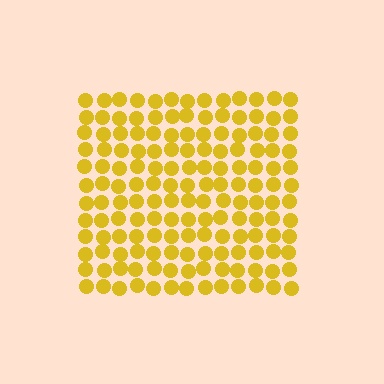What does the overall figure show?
The overall figure shows a square.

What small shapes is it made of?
It is made of small circles.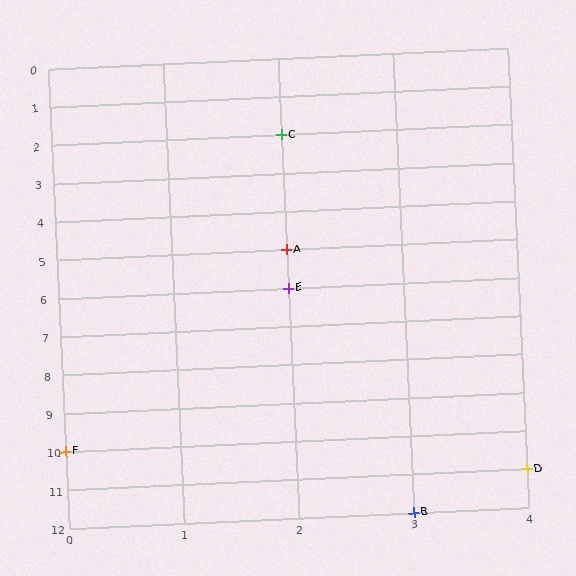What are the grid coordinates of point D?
Point D is at grid coordinates (4, 11).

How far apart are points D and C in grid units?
Points D and C are 2 columns and 9 rows apart (about 9.2 grid units diagonally).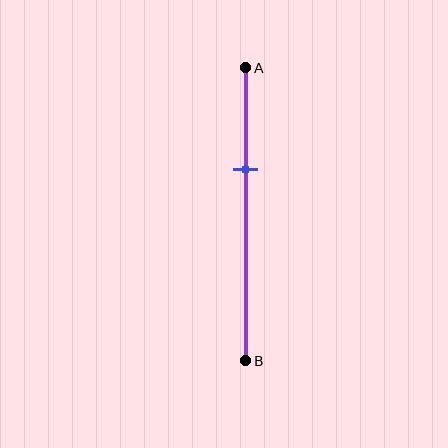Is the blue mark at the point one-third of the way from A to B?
Yes, the mark is approximately at the one-third point.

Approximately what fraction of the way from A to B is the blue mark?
The blue mark is approximately 35% of the way from A to B.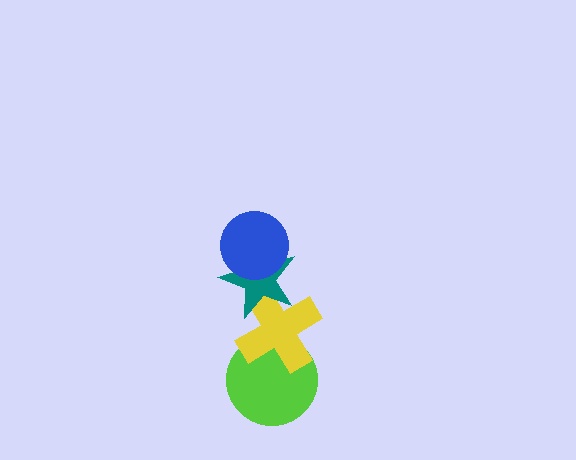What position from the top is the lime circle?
The lime circle is 4th from the top.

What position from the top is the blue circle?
The blue circle is 1st from the top.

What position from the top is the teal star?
The teal star is 2nd from the top.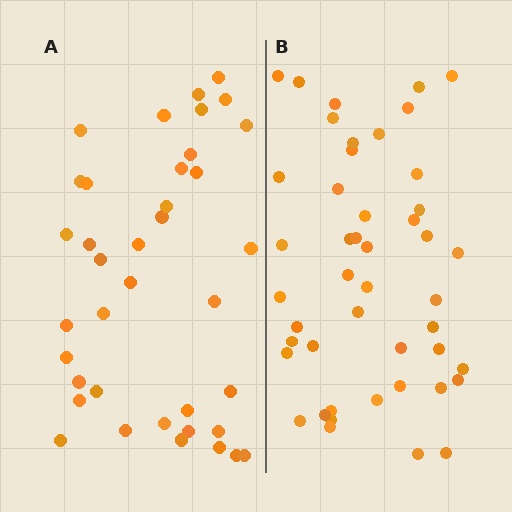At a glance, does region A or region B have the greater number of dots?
Region B (the right region) has more dots.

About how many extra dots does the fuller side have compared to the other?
Region B has roughly 8 or so more dots than region A.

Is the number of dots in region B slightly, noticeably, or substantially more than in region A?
Region B has only slightly more — the two regions are fairly close. The ratio is roughly 1.2 to 1.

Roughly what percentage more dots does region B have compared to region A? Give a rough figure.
About 20% more.